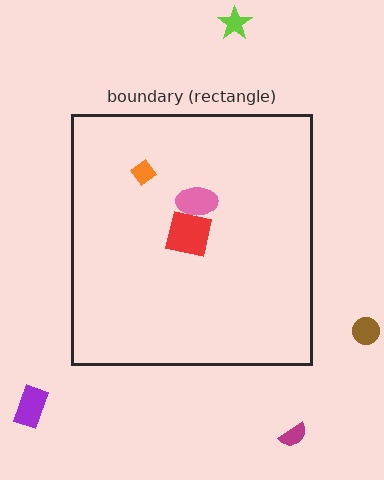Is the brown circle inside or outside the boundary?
Outside.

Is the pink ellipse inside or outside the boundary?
Inside.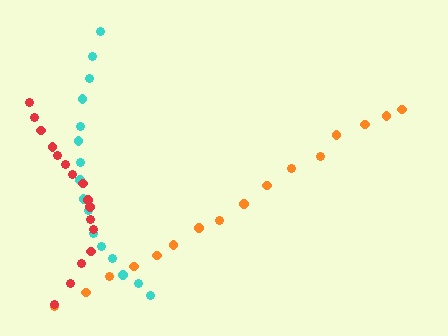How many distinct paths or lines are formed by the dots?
There are 3 distinct paths.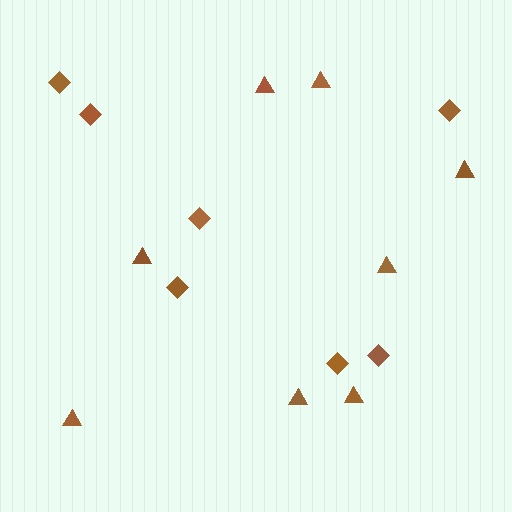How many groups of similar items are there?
There are 2 groups: one group of diamonds (7) and one group of triangles (8).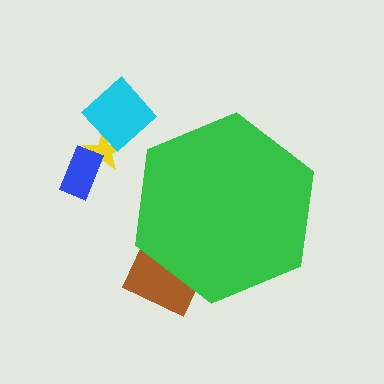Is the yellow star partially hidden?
No, the yellow star is fully visible.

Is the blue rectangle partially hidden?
No, the blue rectangle is fully visible.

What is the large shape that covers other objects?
A green hexagon.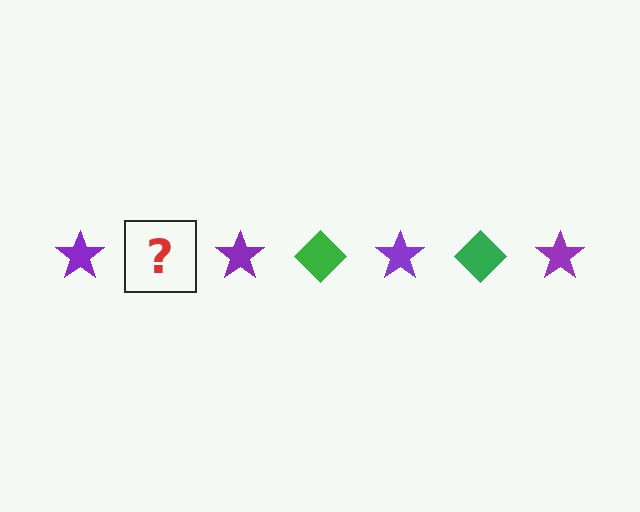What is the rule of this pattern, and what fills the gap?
The rule is that the pattern alternates between purple star and green diamond. The gap should be filled with a green diamond.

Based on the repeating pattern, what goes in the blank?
The blank should be a green diamond.